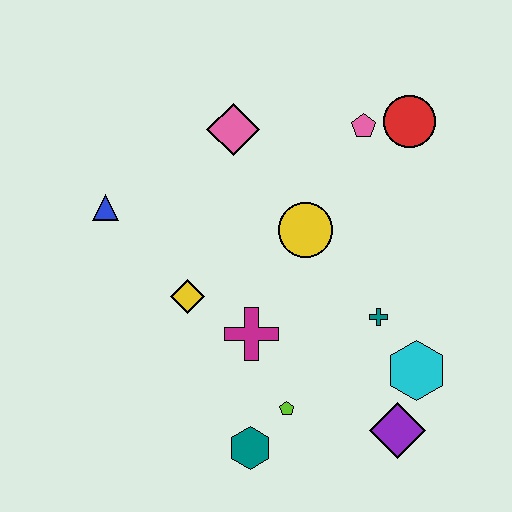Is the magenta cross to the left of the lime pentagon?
Yes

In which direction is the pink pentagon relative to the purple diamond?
The pink pentagon is above the purple diamond.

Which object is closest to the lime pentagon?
The teal hexagon is closest to the lime pentagon.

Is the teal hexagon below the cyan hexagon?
Yes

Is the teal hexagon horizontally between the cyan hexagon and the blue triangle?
Yes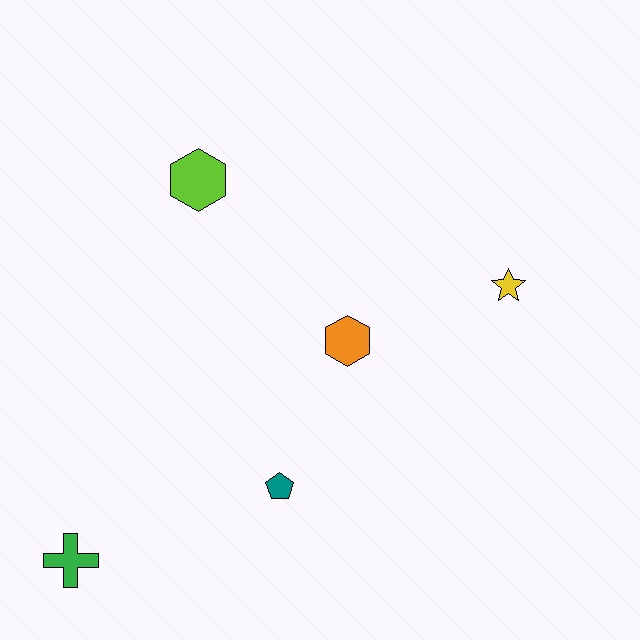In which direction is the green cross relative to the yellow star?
The green cross is to the left of the yellow star.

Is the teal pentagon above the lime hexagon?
No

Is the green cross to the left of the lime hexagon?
Yes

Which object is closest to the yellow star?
The orange hexagon is closest to the yellow star.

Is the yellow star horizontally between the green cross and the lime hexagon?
No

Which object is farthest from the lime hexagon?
The green cross is farthest from the lime hexagon.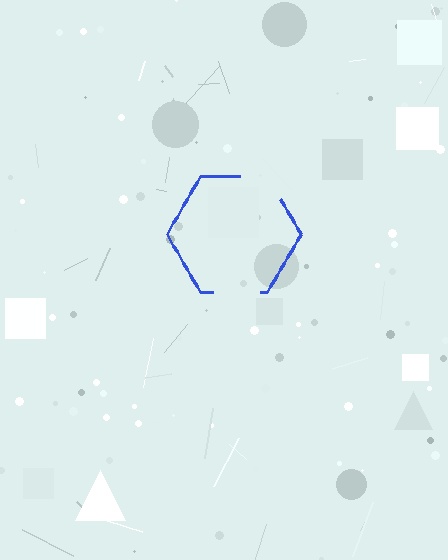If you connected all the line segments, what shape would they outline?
They would outline a hexagon.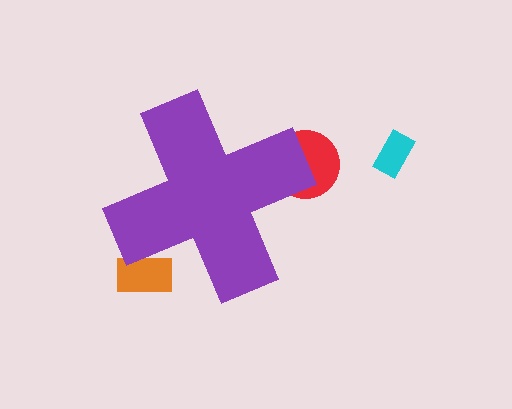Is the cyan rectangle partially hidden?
No, the cyan rectangle is fully visible.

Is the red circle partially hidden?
Yes, the red circle is partially hidden behind the purple cross.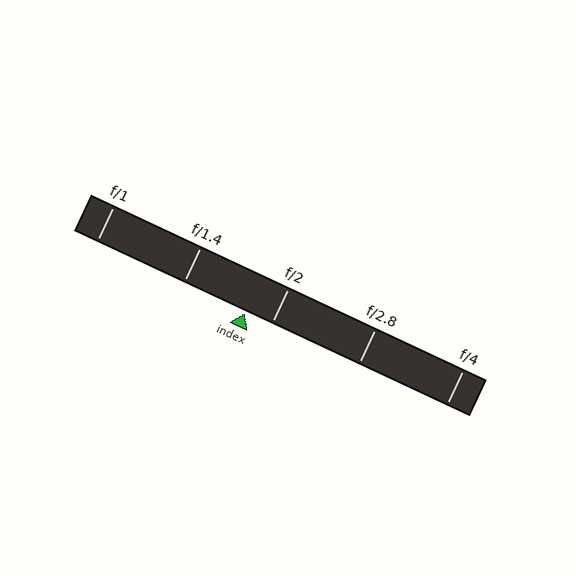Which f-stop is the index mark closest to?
The index mark is closest to f/2.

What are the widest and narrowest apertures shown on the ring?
The widest aperture shown is f/1 and the narrowest is f/4.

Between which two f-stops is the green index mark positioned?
The index mark is between f/1.4 and f/2.